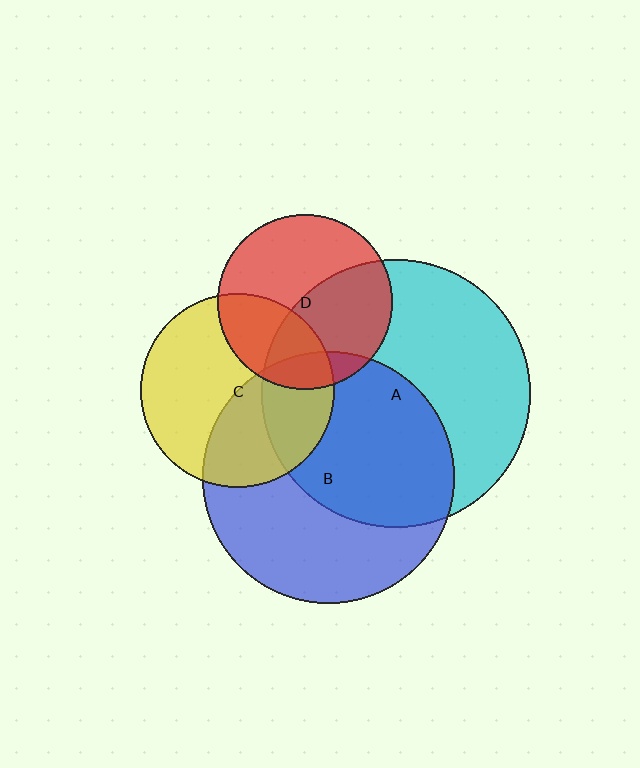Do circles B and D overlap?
Yes.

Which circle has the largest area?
Circle A (cyan).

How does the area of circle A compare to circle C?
Approximately 1.9 times.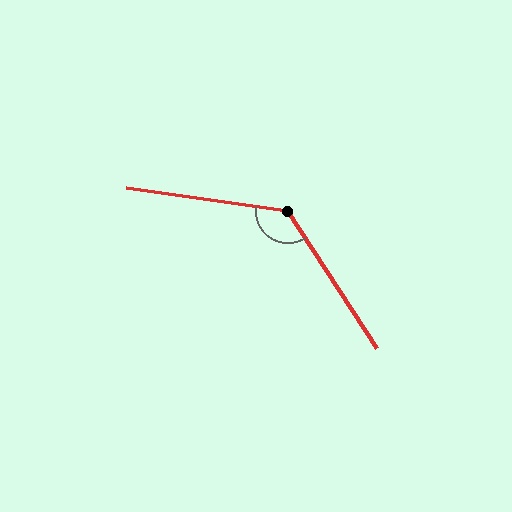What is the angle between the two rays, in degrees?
Approximately 131 degrees.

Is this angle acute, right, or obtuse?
It is obtuse.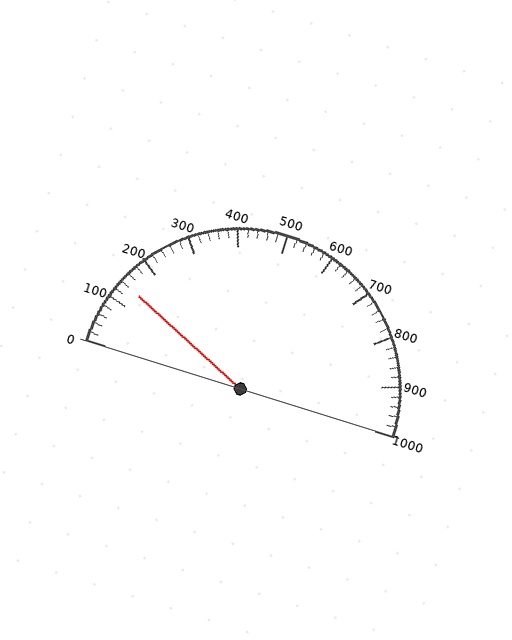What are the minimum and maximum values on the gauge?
The gauge ranges from 0 to 1000.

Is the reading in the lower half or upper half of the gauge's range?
The reading is in the lower half of the range (0 to 1000).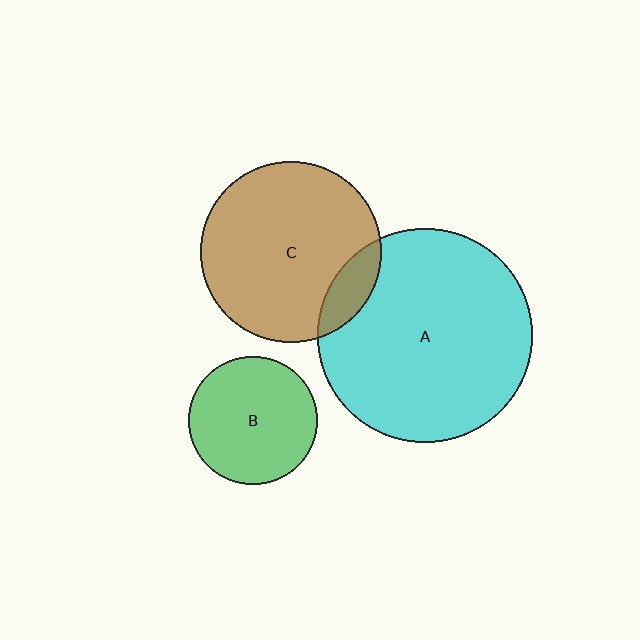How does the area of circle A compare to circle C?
Approximately 1.4 times.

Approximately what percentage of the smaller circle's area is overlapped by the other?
Approximately 15%.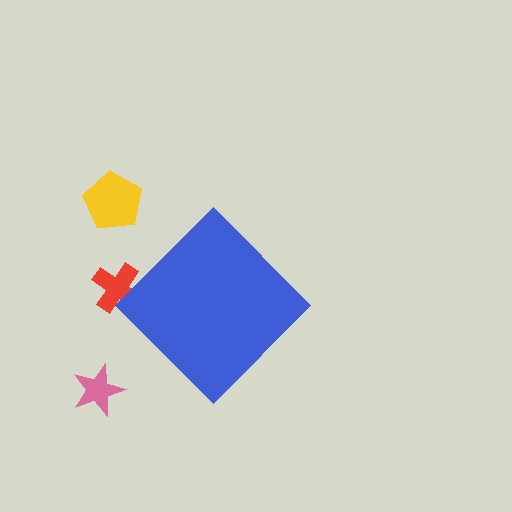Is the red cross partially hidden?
Yes, the red cross is partially hidden behind the blue diamond.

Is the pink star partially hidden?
No, the pink star is fully visible.